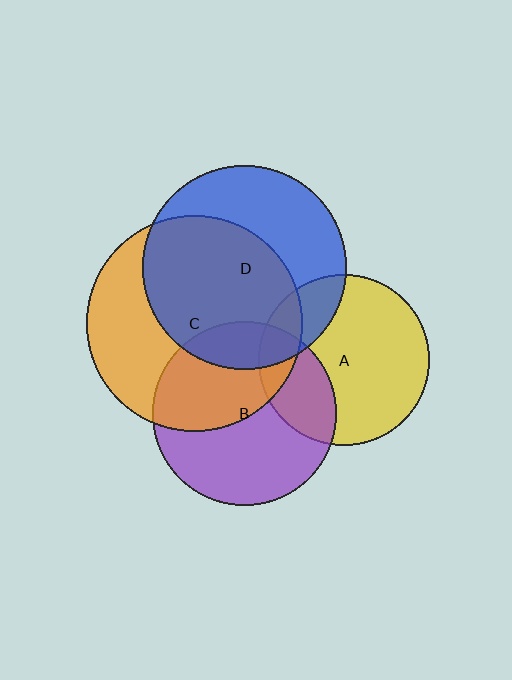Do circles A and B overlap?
Yes.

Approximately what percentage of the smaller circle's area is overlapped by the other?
Approximately 25%.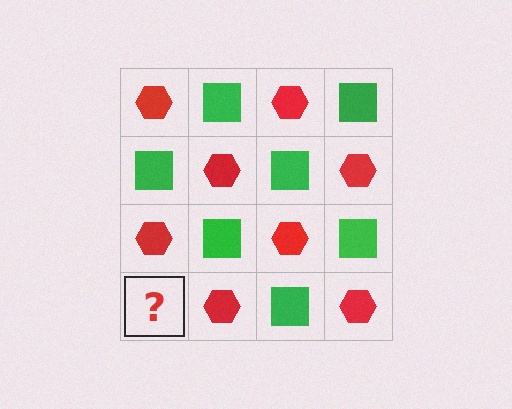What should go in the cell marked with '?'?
The missing cell should contain a green square.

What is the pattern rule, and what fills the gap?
The rule is that it alternates red hexagon and green square in a checkerboard pattern. The gap should be filled with a green square.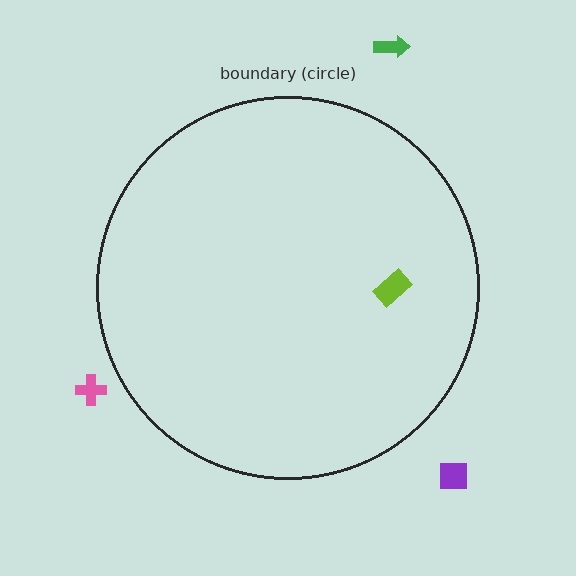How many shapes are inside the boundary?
1 inside, 3 outside.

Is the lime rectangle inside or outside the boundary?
Inside.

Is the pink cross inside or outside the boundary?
Outside.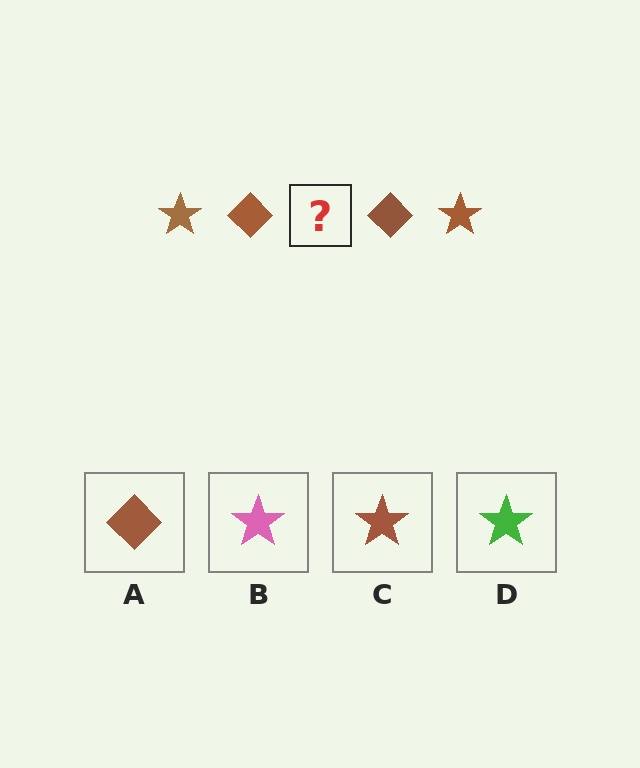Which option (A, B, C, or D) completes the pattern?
C.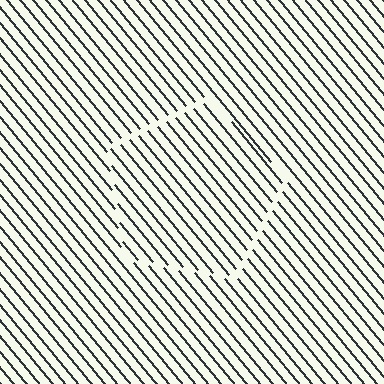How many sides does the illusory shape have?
5 sides — the line-ends trace a pentagon.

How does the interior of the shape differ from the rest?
The interior of the shape contains the same grating, shifted by half a period — the contour is defined by the phase discontinuity where line-ends from the inner and outer gratings abut.